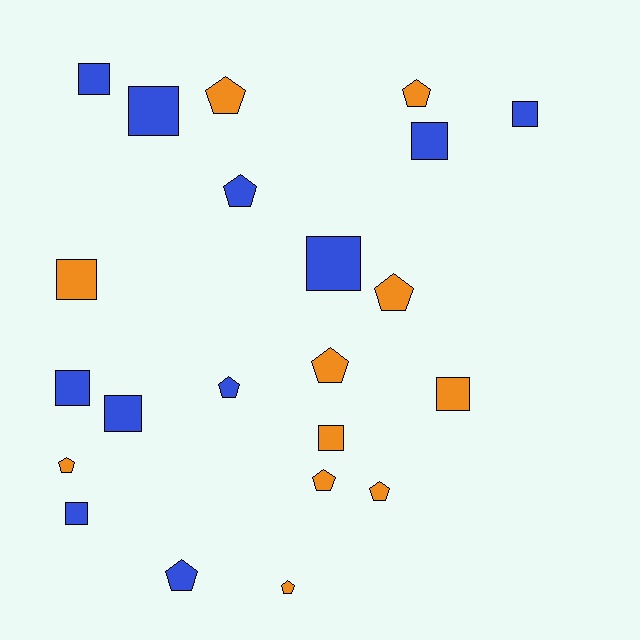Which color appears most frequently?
Blue, with 11 objects.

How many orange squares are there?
There are 3 orange squares.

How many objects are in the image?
There are 22 objects.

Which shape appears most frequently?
Pentagon, with 11 objects.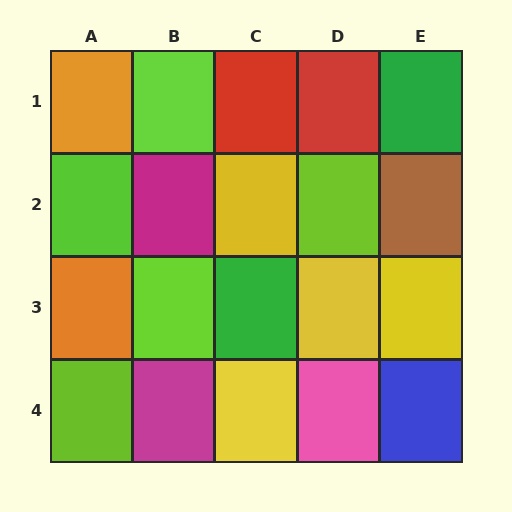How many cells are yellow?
4 cells are yellow.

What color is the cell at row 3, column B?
Lime.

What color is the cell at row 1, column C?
Red.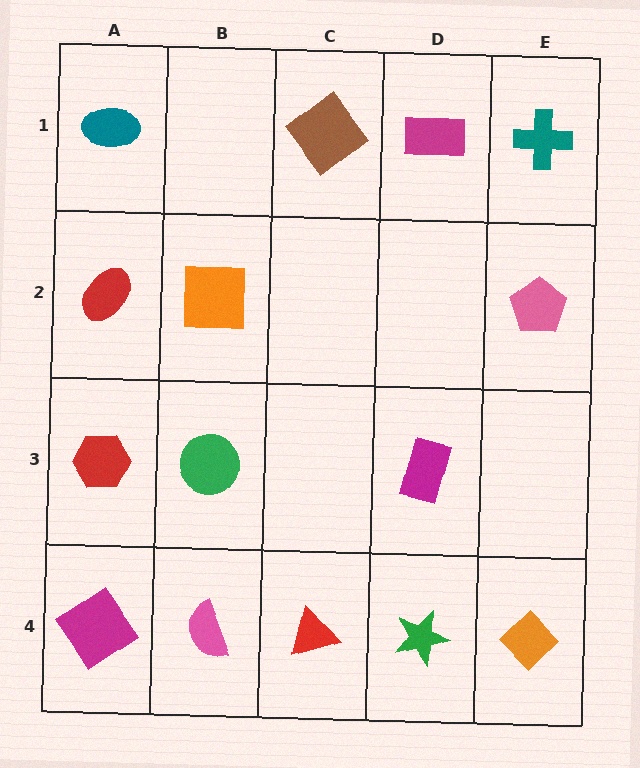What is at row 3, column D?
A magenta rectangle.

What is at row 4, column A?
A magenta diamond.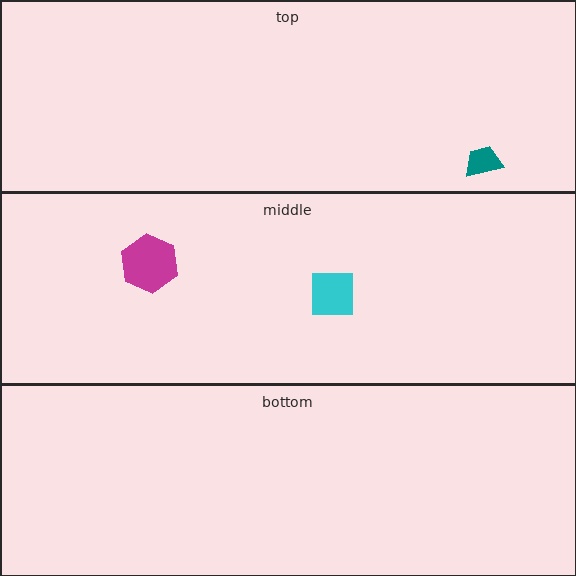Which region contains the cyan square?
The middle region.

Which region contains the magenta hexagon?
The middle region.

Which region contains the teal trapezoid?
The top region.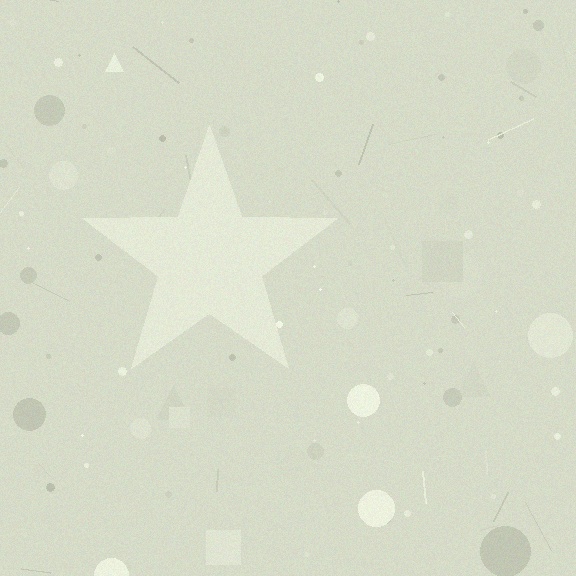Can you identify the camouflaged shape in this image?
The camouflaged shape is a star.